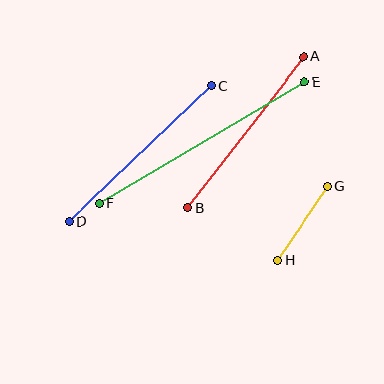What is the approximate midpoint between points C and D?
The midpoint is at approximately (140, 154) pixels.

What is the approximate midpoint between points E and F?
The midpoint is at approximately (202, 143) pixels.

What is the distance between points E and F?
The distance is approximately 238 pixels.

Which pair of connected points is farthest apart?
Points E and F are farthest apart.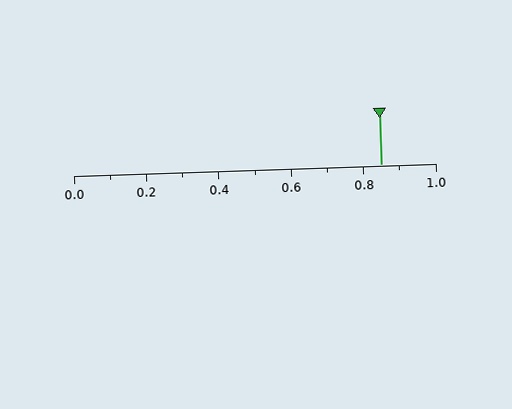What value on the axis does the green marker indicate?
The marker indicates approximately 0.85.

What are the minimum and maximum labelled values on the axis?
The axis runs from 0.0 to 1.0.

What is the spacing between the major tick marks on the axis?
The major ticks are spaced 0.2 apart.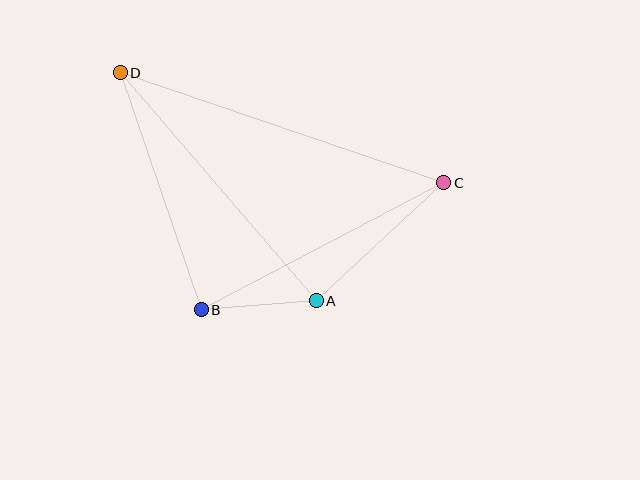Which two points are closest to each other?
Points A and B are closest to each other.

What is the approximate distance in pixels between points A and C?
The distance between A and C is approximately 173 pixels.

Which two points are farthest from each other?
Points C and D are farthest from each other.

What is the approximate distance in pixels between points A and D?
The distance between A and D is approximately 301 pixels.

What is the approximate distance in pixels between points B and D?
The distance between B and D is approximately 251 pixels.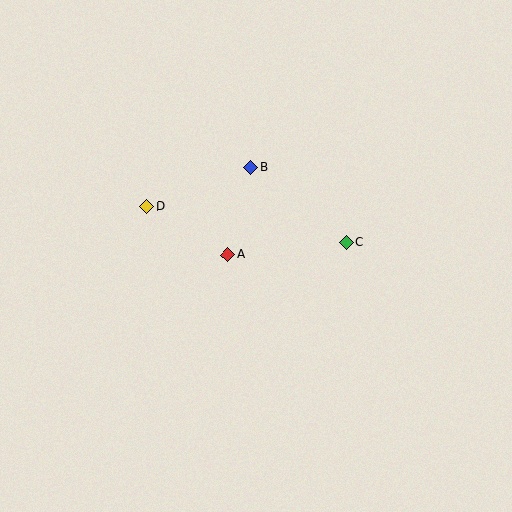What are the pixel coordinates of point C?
Point C is at (346, 243).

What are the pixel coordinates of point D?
Point D is at (147, 206).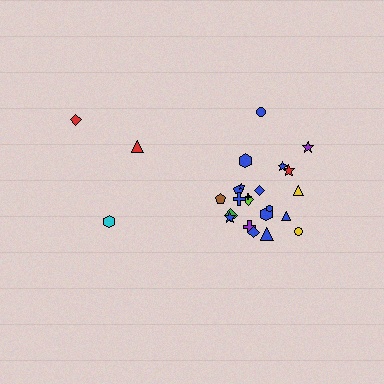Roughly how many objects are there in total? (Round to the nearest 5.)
Roughly 25 objects in total.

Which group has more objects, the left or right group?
The right group.